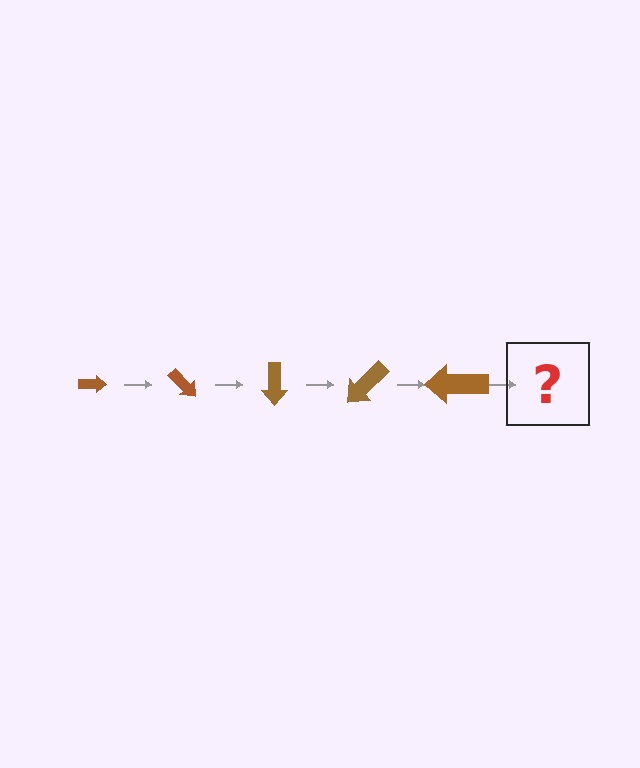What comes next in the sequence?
The next element should be an arrow, larger than the previous one and rotated 225 degrees from the start.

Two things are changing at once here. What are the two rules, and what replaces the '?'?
The two rules are that the arrow grows larger each step and it rotates 45 degrees each step. The '?' should be an arrow, larger than the previous one and rotated 225 degrees from the start.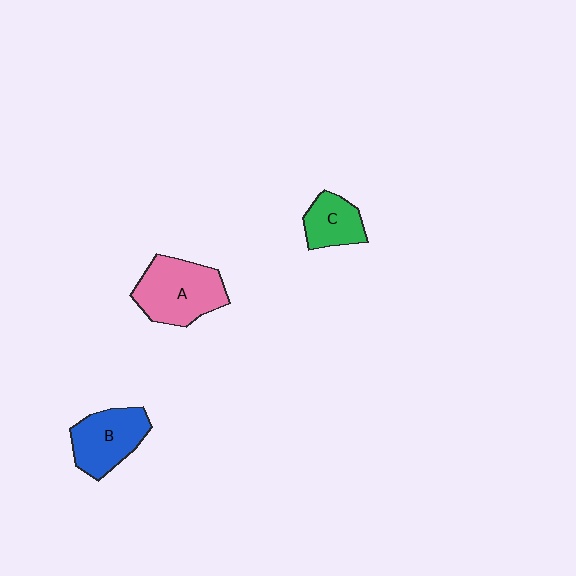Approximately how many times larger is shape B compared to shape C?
Approximately 1.5 times.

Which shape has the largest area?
Shape A (pink).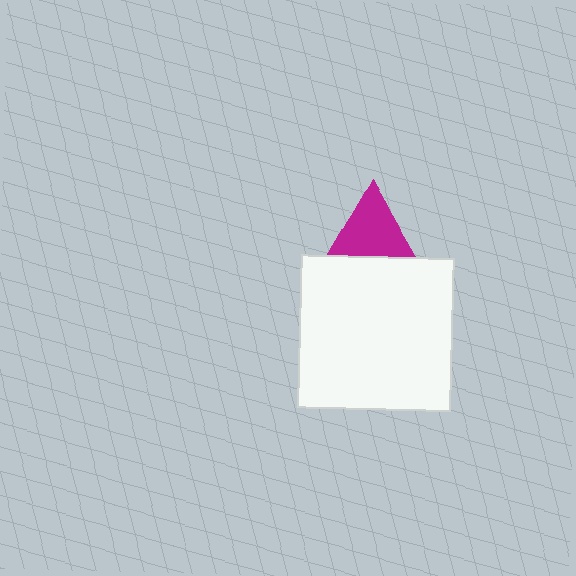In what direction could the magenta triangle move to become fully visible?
The magenta triangle could move up. That would shift it out from behind the white square entirely.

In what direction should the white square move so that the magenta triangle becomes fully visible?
The white square should move down. That is the shortest direction to clear the overlap and leave the magenta triangle fully visible.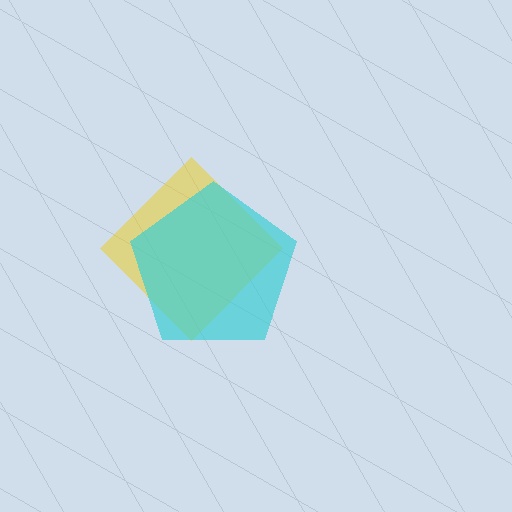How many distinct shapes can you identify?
There are 2 distinct shapes: a yellow diamond, a cyan pentagon.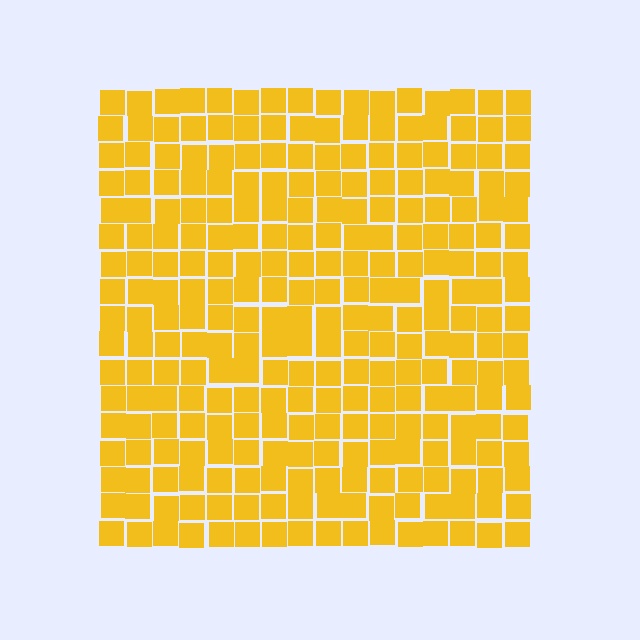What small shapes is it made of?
It is made of small squares.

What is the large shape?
The large shape is a square.